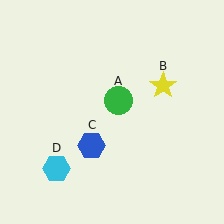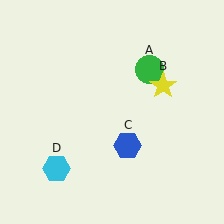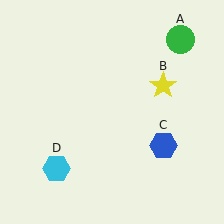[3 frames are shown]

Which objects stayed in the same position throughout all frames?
Yellow star (object B) and cyan hexagon (object D) remained stationary.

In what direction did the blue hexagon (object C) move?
The blue hexagon (object C) moved right.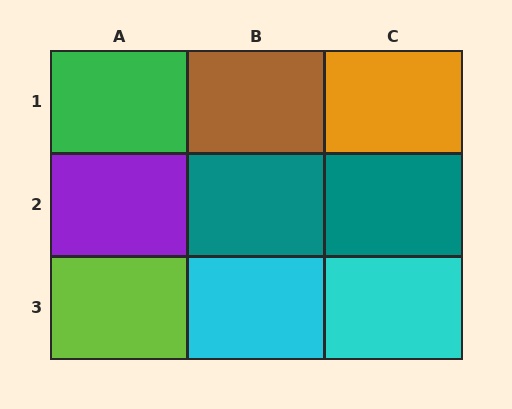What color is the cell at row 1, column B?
Brown.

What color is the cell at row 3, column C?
Cyan.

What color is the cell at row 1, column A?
Green.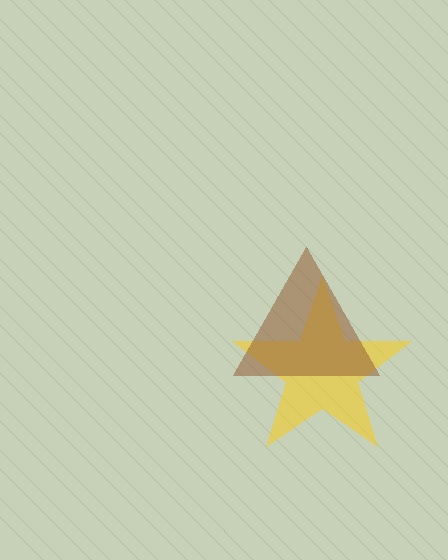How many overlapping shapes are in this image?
There are 2 overlapping shapes in the image.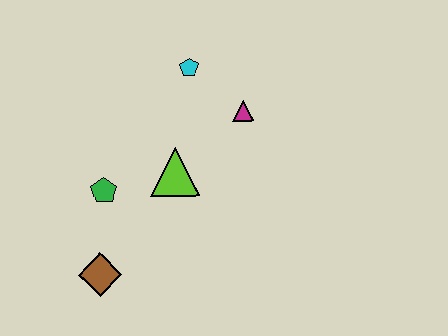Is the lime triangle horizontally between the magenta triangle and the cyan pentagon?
No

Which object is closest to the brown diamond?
The green pentagon is closest to the brown diamond.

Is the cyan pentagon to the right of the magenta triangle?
No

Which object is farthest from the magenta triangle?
The brown diamond is farthest from the magenta triangle.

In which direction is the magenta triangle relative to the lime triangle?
The magenta triangle is to the right of the lime triangle.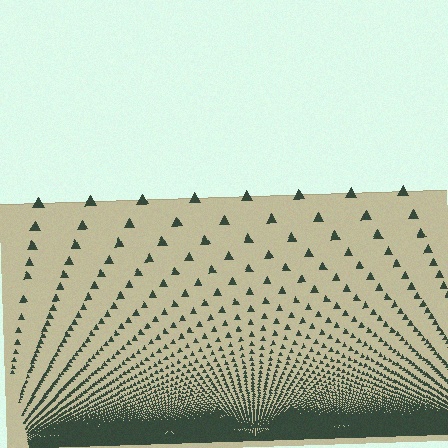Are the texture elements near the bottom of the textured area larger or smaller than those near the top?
Smaller. The gradient is inverted — elements near the bottom are smaller and denser.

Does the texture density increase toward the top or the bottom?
Density increases toward the bottom.